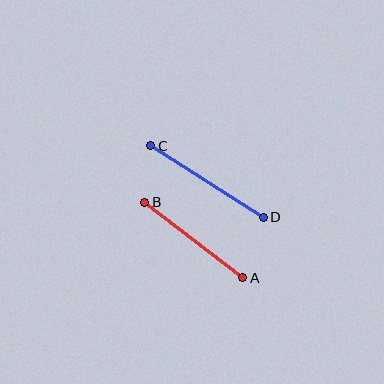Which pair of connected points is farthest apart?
Points C and D are farthest apart.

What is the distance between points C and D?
The distance is approximately 133 pixels.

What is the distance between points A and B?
The distance is approximately 123 pixels.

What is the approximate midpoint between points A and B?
The midpoint is at approximately (194, 240) pixels.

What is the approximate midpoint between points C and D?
The midpoint is at approximately (207, 182) pixels.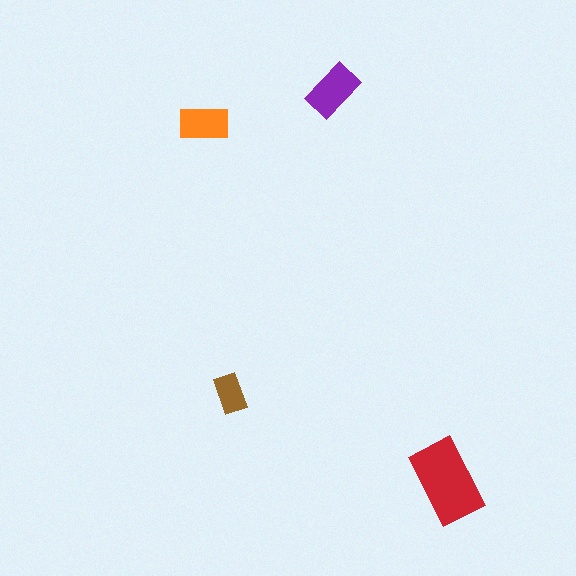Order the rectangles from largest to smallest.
the red one, the purple one, the orange one, the brown one.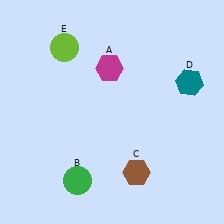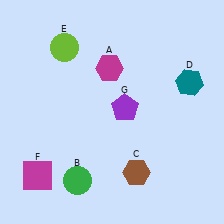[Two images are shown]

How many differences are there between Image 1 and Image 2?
There are 2 differences between the two images.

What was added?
A magenta square (F), a purple pentagon (G) were added in Image 2.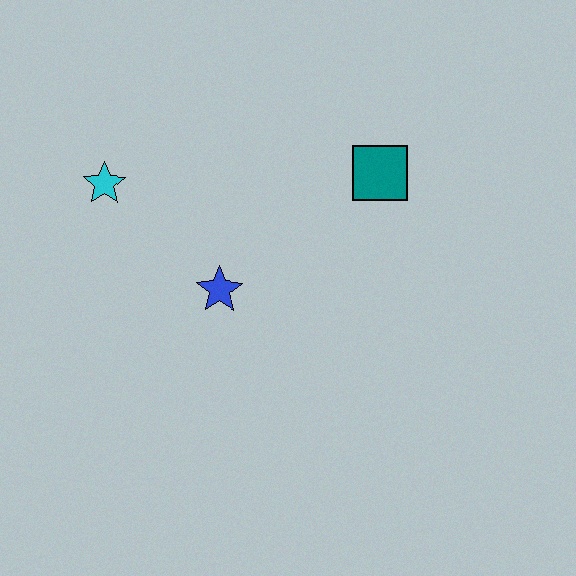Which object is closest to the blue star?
The cyan star is closest to the blue star.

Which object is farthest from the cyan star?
The teal square is farthest from the cyan star.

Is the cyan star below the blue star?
No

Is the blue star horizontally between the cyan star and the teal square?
Yes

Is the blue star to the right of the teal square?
No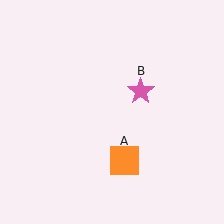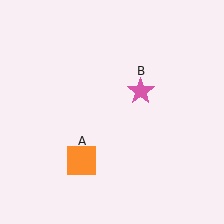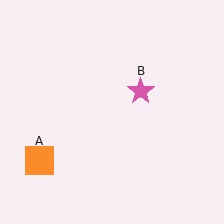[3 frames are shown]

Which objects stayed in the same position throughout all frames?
Pink star (object B) remained stationary.